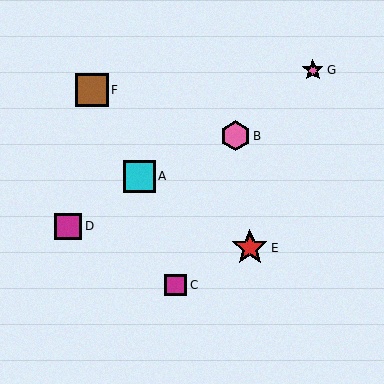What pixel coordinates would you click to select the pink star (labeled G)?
Click at (313, 70) to select the pink star G.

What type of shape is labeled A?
Shape A is a cyan square.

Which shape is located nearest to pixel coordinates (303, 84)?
The pink star (labeled G) at (313, 70) is nearest to that location.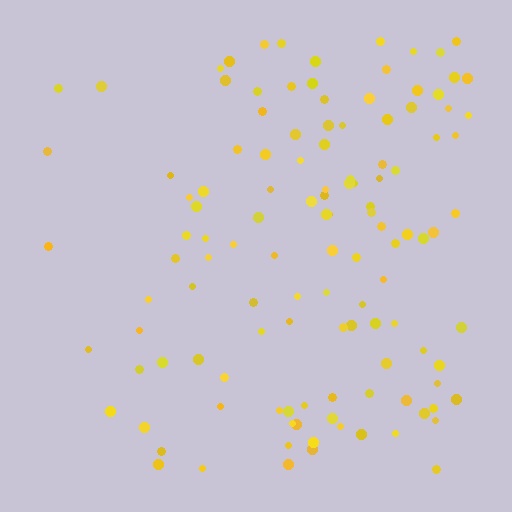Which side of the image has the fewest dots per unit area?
The left.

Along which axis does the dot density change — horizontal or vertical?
Horizontal.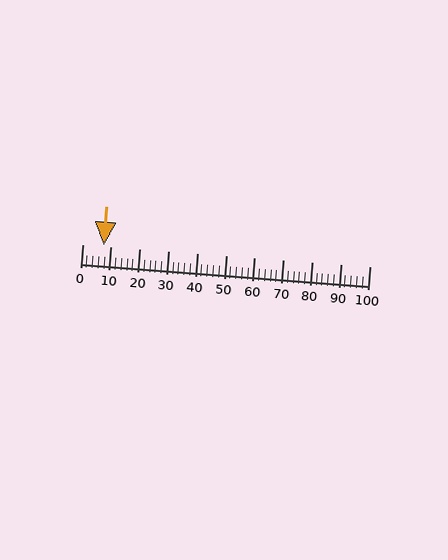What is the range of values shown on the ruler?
The ruler shows values from 0 to 100.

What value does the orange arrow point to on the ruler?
The orange arrow points to approximately 7.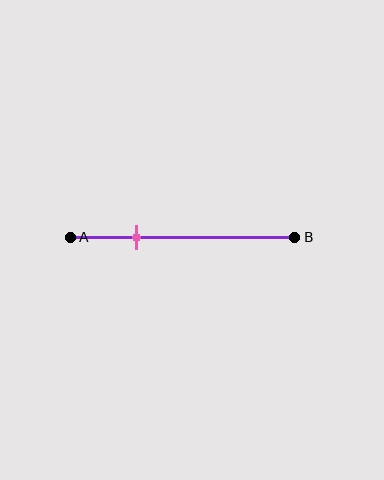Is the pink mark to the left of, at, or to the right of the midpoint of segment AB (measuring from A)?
The pink mark is to the left of the midpoint of segment AB.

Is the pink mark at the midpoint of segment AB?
No, the mark is at about 30% from A, not at the 50% midpoint.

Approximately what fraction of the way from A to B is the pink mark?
The pink mark is approximately 30% of the way from A to B.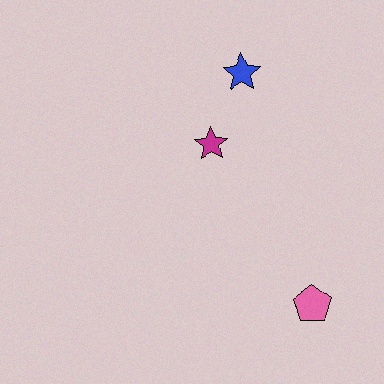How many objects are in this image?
There are 3 objects.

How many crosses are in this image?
There are no crosses.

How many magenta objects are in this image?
There is 1 magenta object.